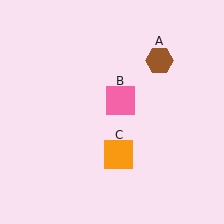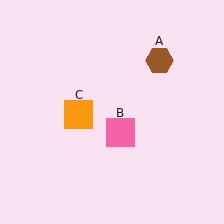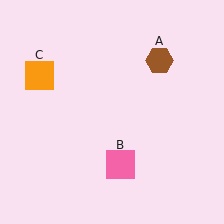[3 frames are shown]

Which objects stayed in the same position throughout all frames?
Brown hexagon (object A) remained stationary.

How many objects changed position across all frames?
2 objects changed position: pink square (object B), orange square (object C).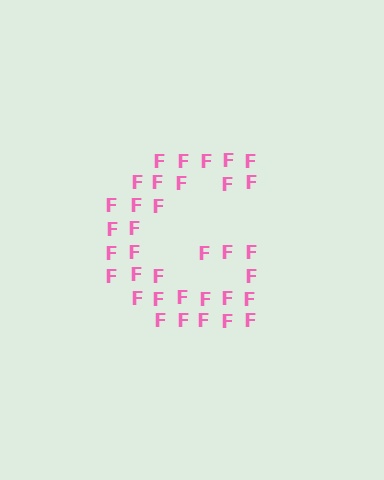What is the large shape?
The large shape is the letter G.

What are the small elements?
The small elements are letter F's.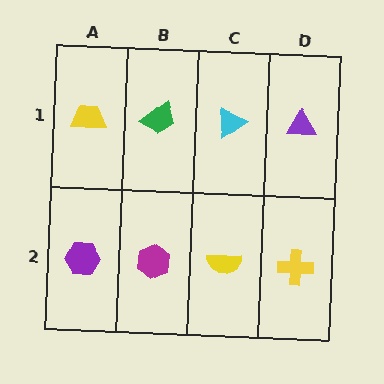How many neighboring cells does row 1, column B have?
3.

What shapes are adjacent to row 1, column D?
A yellow cross (row 2, column D), a cyan triangle (row 1, column C).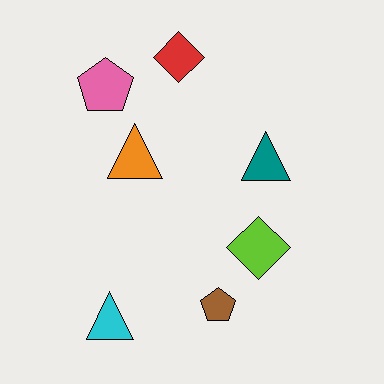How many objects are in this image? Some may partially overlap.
There are 7 objects.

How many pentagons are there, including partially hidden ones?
There are 2 pentagons.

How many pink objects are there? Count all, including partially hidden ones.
There is 1 pink object.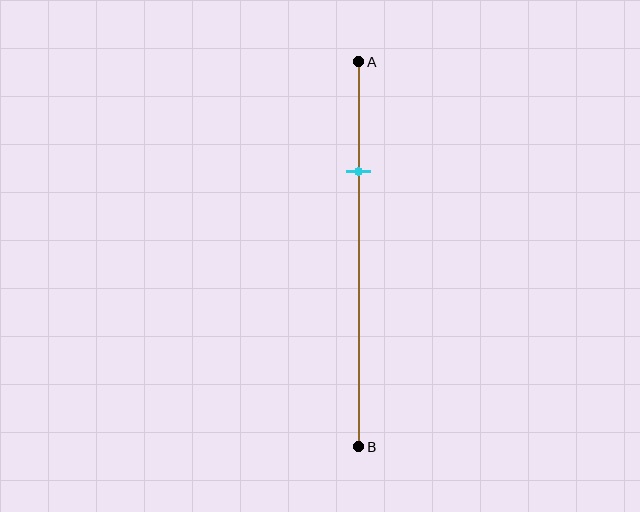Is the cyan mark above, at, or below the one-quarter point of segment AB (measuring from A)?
The cyan mark is below the one-quarter point of segment AB.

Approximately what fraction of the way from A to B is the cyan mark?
The cyan mark is approximately 30% of the way from A to B.